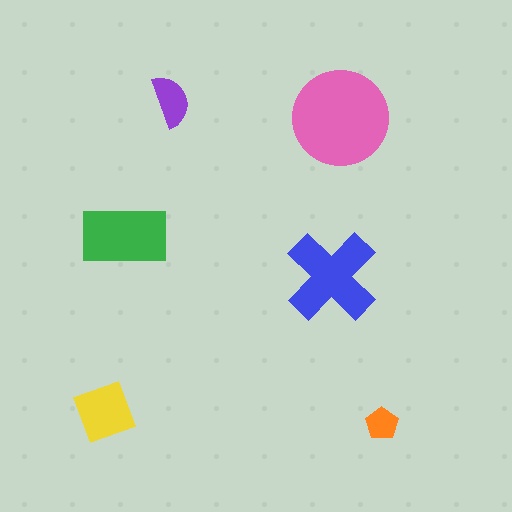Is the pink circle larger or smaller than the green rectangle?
Larger.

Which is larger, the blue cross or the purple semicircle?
The blue cross.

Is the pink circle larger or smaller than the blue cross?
Larger.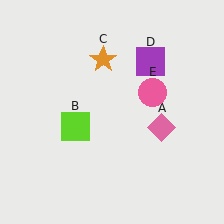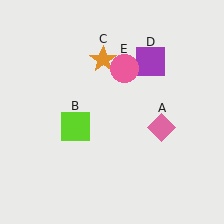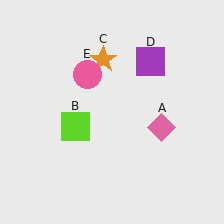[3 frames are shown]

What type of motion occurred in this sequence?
The pink circle (object E) rotated counterclockwise around the center of the scene.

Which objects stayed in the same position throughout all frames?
Pink diamond (object A) and lime square (object B) and orange star (object C) and purple square (object D) remained stationary.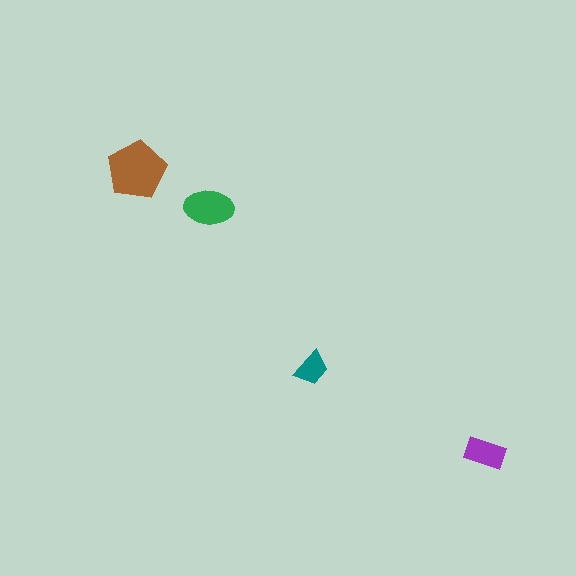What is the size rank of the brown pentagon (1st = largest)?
1st.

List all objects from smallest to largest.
The teal trapezoid, the purple rectangle, the green ellipse, the brown pentagon.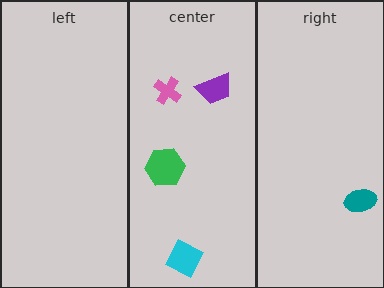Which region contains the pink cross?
The center region.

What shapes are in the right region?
The teal ellipse.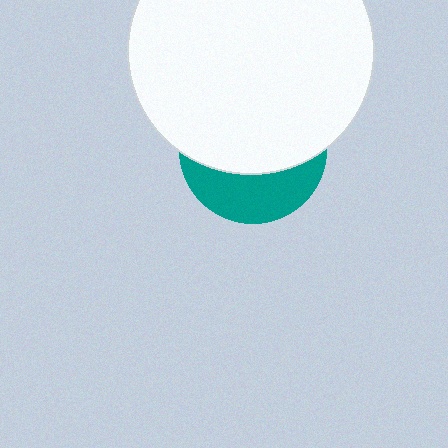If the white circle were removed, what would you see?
You would see the complete teal circle.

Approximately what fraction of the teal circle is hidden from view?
Roughly 65% of the teal circle is hidden behind the white circle.